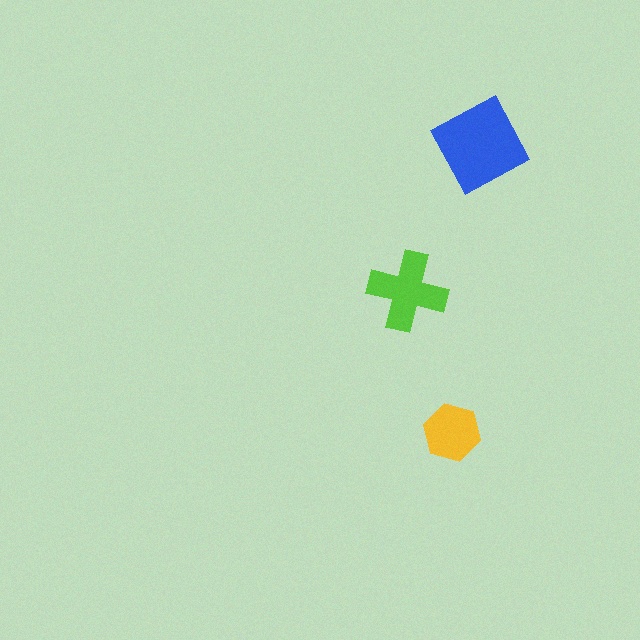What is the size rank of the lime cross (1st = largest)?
2nd.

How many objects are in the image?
There are 3 objects in the image.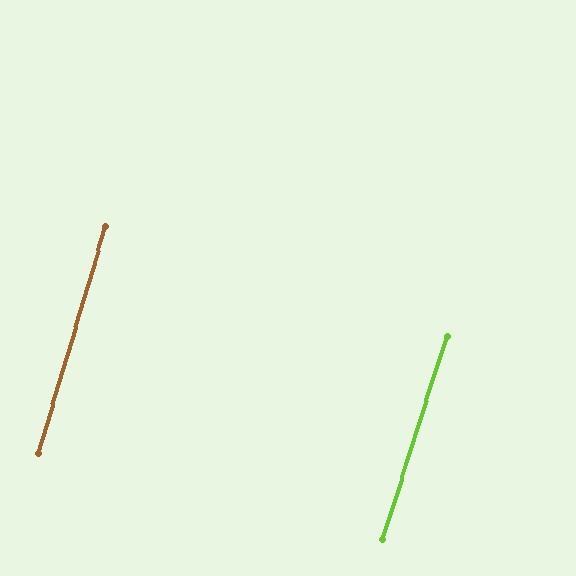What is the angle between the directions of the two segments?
Approximately 1 degree.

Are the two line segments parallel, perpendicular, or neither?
Parallel — their directions differ by only 1.1°.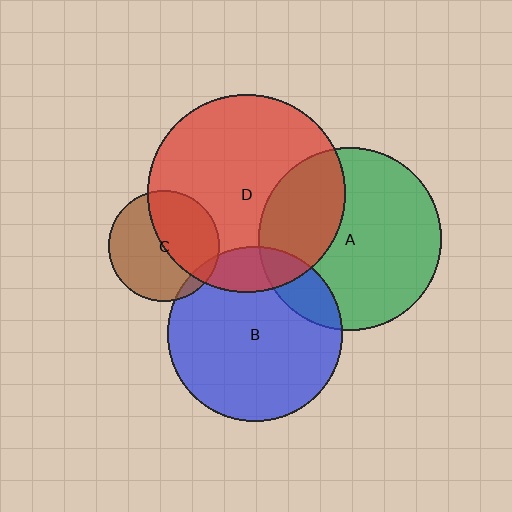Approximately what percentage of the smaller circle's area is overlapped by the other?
Approximately 15%.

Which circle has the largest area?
Circle D (red).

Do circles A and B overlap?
Yes.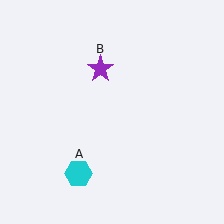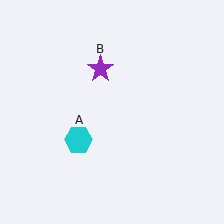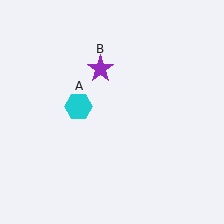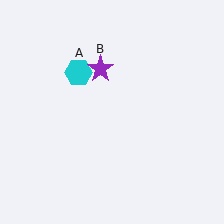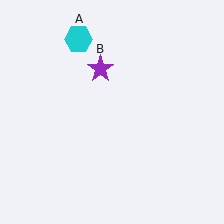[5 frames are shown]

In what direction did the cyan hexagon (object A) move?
The cyan hexagon (object A) moved up.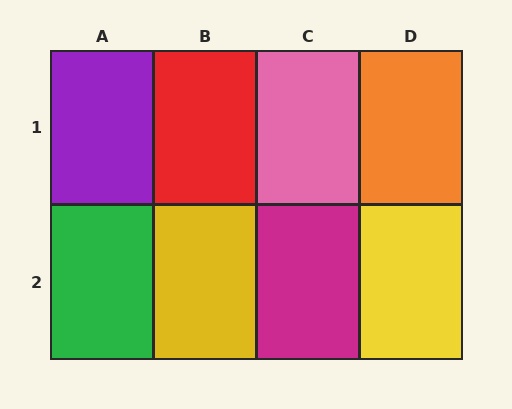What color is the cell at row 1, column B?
Red.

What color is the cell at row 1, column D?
Orange.